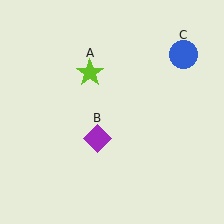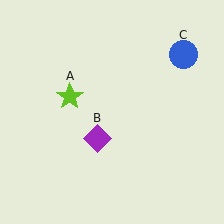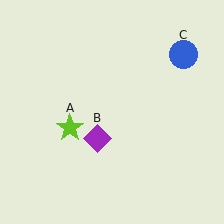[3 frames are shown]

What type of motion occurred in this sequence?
The lime star (object A) rotated counterclockwise around the center of the scene.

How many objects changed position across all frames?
1 object changed position: lime star (object A).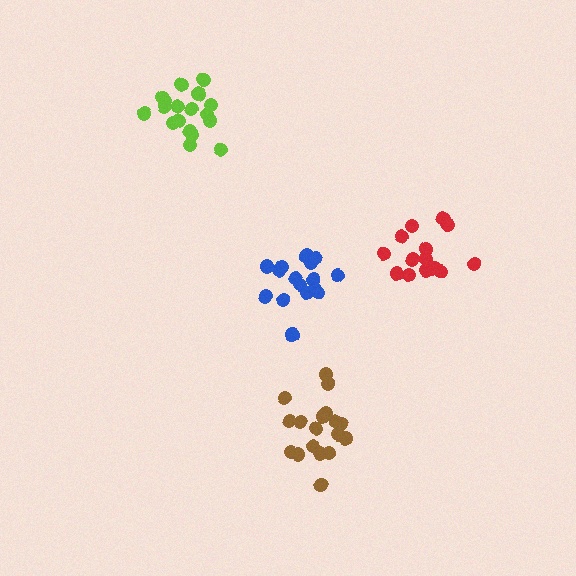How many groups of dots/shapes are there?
There are 4 groups.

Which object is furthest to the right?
The red cluster is rightmost.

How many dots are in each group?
Group 1: 18 dots, Group 2: 15 dots, Group 3: 18 dots, Group 4: 18 dots (69 total).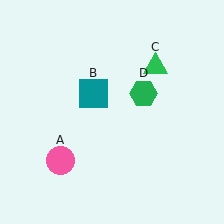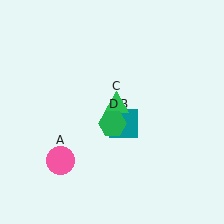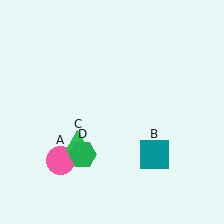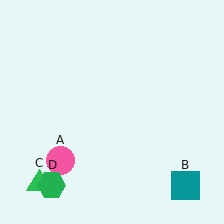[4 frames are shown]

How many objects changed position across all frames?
3 objects changed position: teal square (object B), green triangle (object C), green hexagon (object D).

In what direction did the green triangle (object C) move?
The green triangle (object C) moved down and to the left.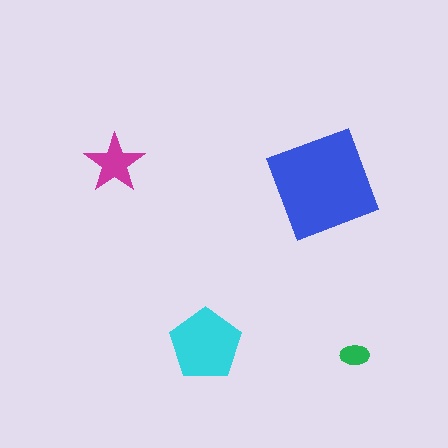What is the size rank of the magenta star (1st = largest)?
3rd.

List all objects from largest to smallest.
The blue diamond, the cyan pentagon, the magenta star, the green ellipse.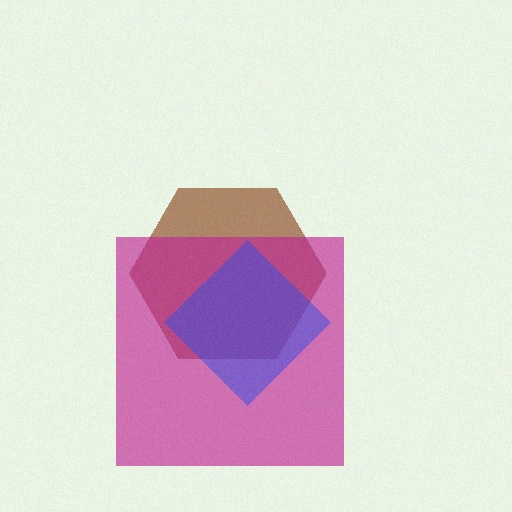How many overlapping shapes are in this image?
There are 3 overlapping shapes in the image.